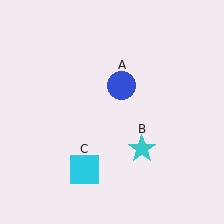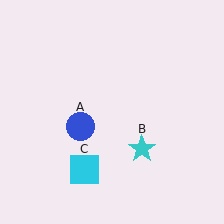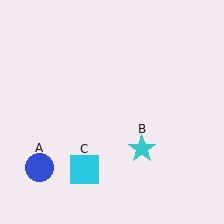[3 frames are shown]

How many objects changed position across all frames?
1 object changed position: blue circle (object A).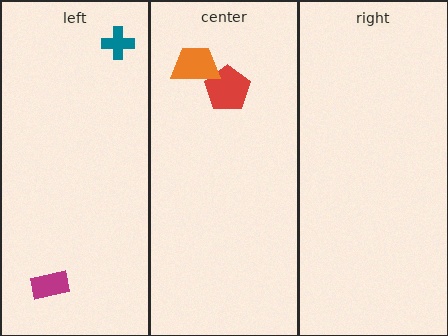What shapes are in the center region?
The red pentagon, the orange trapezoid.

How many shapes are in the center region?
2.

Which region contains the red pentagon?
The center region.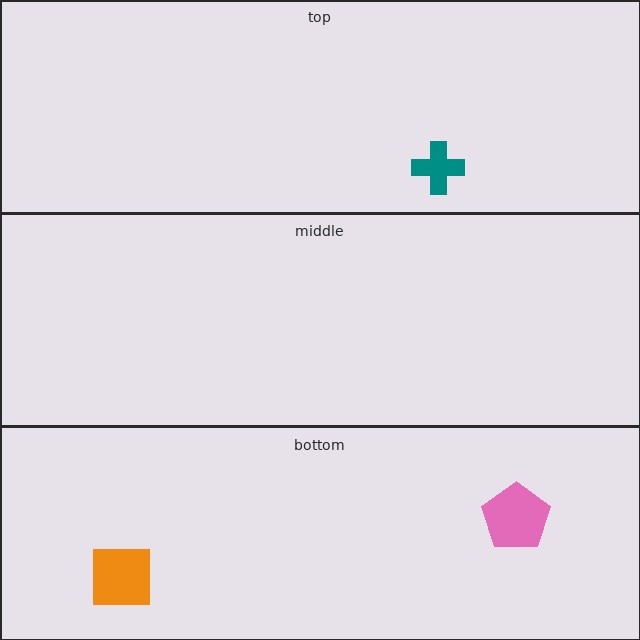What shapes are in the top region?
The teal cross.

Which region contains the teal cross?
The top region.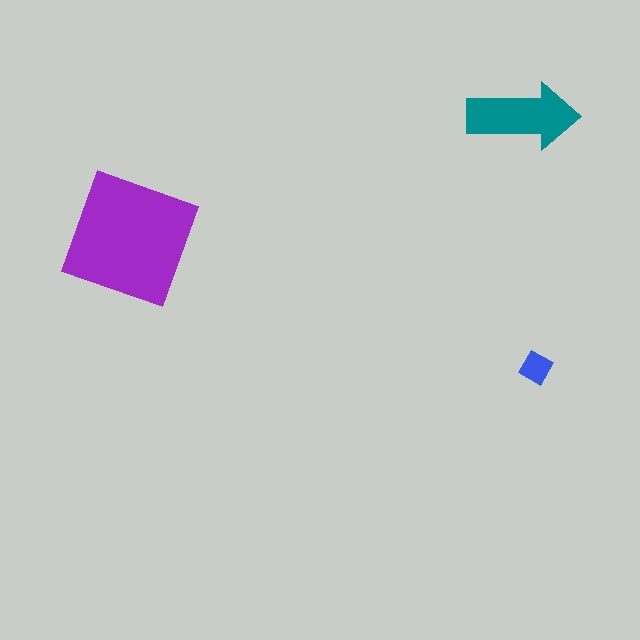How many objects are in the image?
There are 3 objects in the image.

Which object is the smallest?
The blue diamond.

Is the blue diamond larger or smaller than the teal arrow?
Smaller.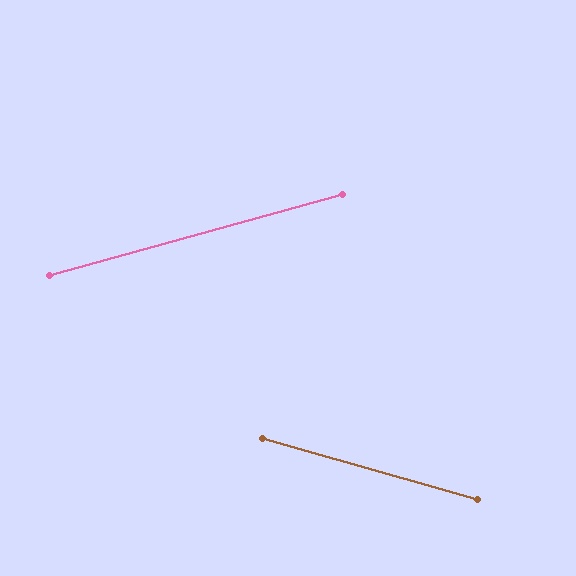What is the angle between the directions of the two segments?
Approximately 31 degrees.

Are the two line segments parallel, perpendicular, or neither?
Neither parallel nor perpendicular — they differ by about 31°.